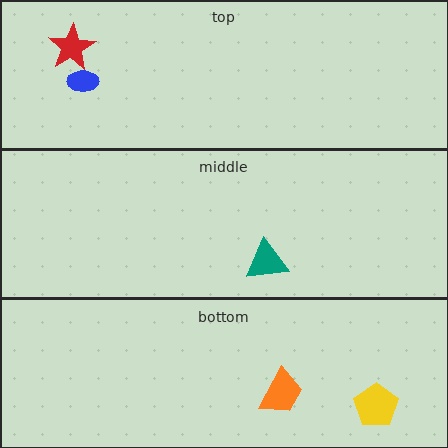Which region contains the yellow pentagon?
The bottom region.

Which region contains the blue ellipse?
The top region.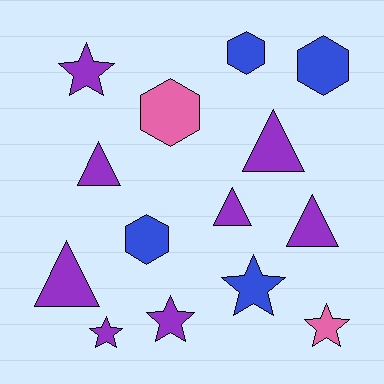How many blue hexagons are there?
There are 3 blue hexagons.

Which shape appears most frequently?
Star, with 5 objects.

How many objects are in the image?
There are 14 objects.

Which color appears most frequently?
Purple, with 8 objects.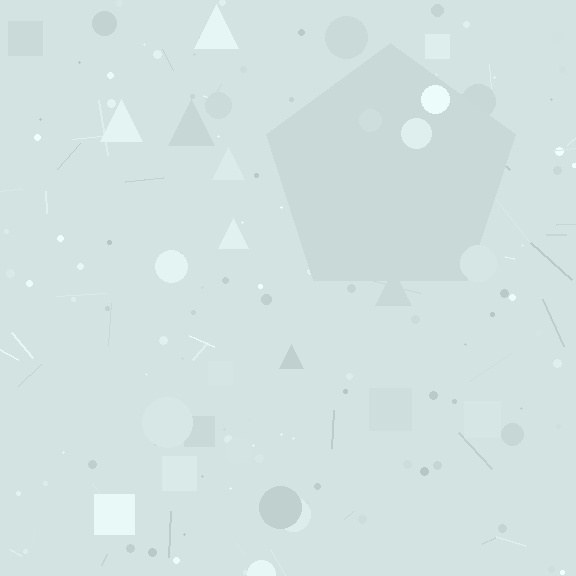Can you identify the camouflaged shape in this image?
The camouflaged shape is a pentagon.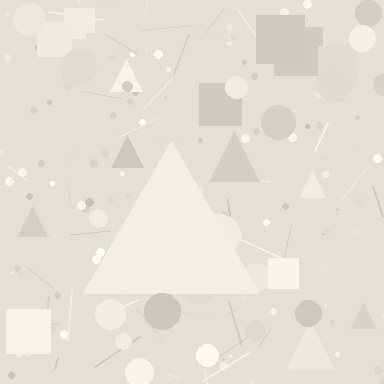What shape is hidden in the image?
A triangle is hidden in the image.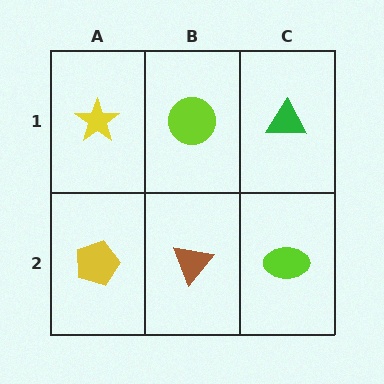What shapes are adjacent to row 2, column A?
A yellow star (row 1, column A), a brown triangle (row 2, column B).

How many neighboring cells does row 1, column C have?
2.